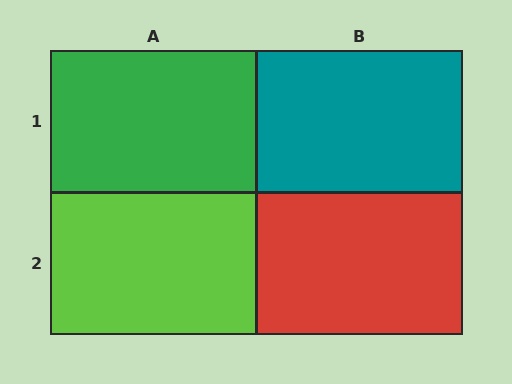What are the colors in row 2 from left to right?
Lime, red.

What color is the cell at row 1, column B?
Teal.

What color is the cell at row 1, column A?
Green.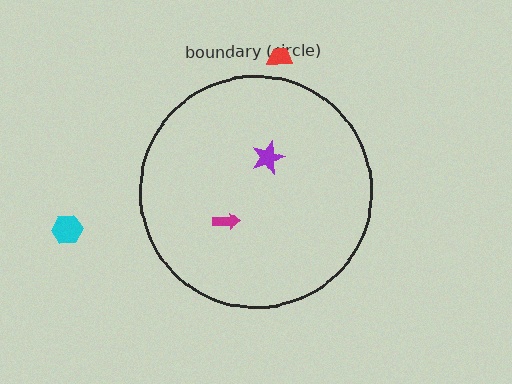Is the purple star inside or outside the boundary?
Inside.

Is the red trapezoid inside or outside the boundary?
Outside.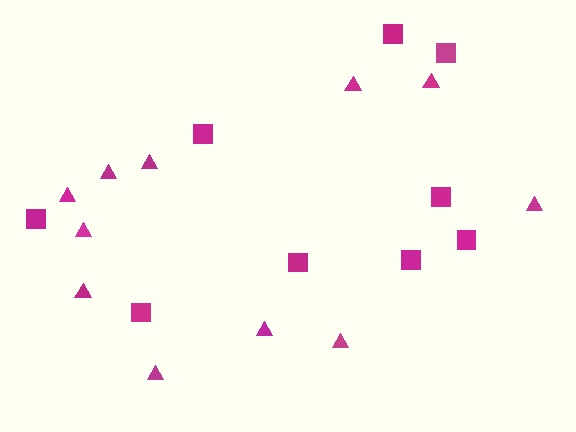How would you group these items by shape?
There are 2 groups: one group of triangles (11) and one group of squares (9).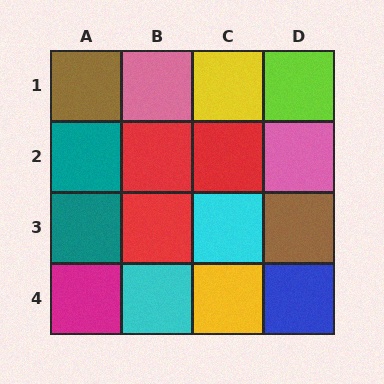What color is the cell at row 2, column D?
Pink.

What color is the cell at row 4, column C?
Yellow.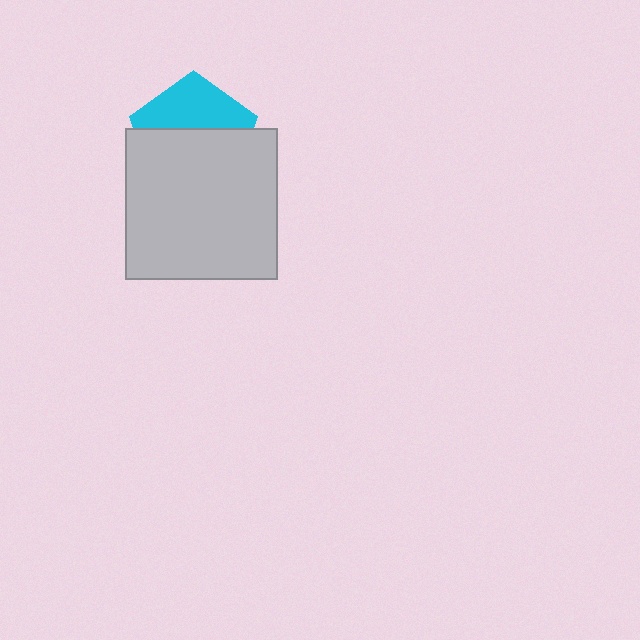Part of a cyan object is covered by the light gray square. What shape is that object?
It is a pentagon.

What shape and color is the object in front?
The object in front is a light gray square.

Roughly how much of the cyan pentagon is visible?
A small part of it is visible (roughly 40%).